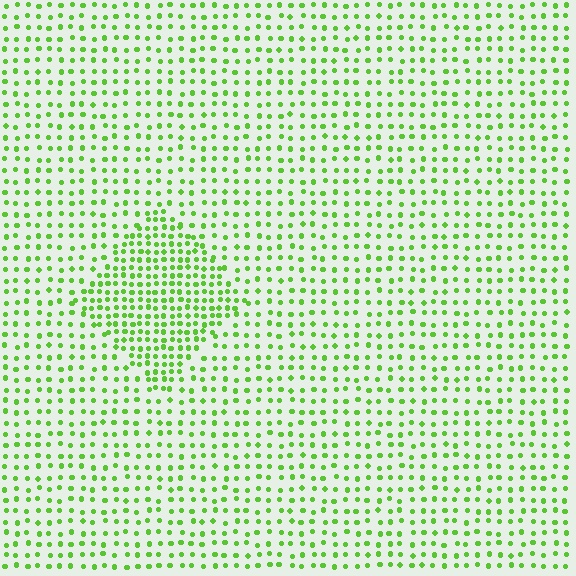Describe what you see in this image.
The image contains small lime elements arranged at two different densities. A diamond-shaped region is visible where the elements are more densely packed than the surrounding area.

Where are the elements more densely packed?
The elements are more densely packed inside the diamond boundary.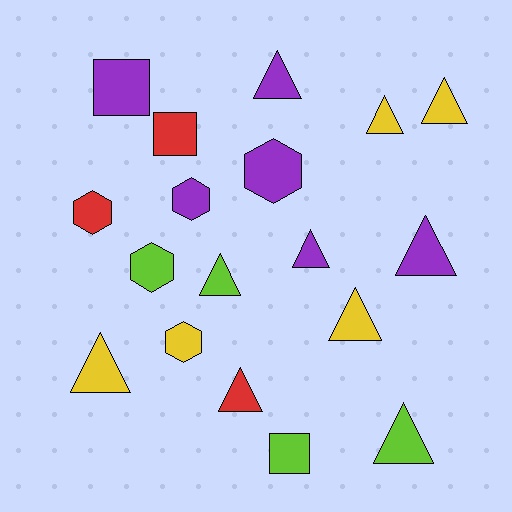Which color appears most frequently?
Purple, with 6 objects.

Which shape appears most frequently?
Triangle, with 10 objects.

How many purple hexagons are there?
There are 2 purple hexagons.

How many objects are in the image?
There are 18 objects.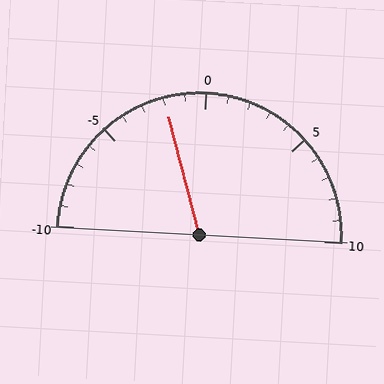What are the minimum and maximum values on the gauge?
The gauge ranges from -10 to 10.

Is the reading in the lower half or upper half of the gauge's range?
The reading is in the lower half of the range (-10 to 10).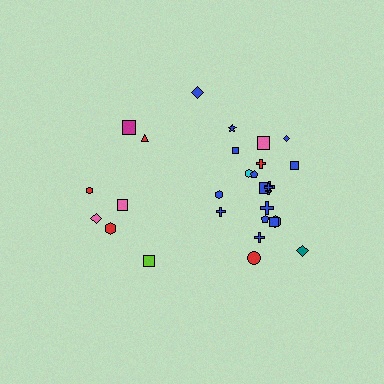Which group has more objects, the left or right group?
The right group.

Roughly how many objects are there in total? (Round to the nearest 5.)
Roughly 30 objects in total.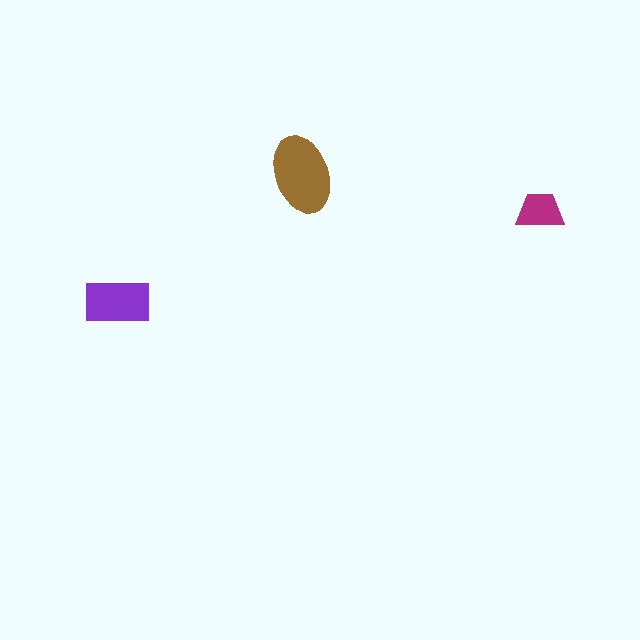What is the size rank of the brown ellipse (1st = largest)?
1st.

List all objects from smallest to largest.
The magenta trapezoid, the purple rectangle, the brown ellipse.